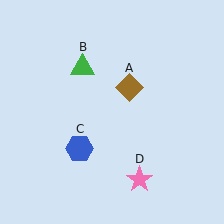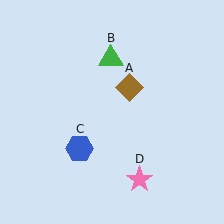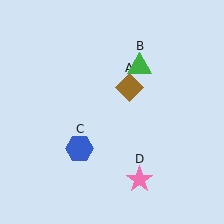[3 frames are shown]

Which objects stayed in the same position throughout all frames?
Brown diamond (object A) and blue hexagon (object C) and pink star (object D) remained stationary.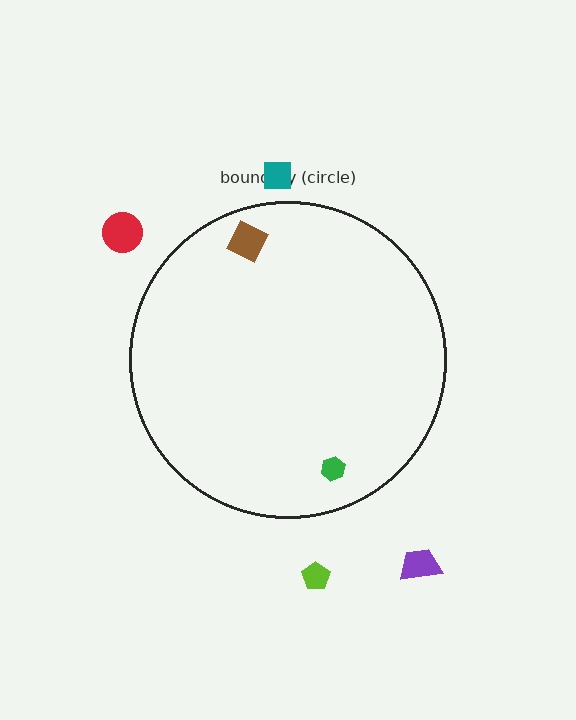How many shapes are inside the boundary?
2 inside, 4 outside.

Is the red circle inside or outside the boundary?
Outside.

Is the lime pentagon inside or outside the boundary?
Outside.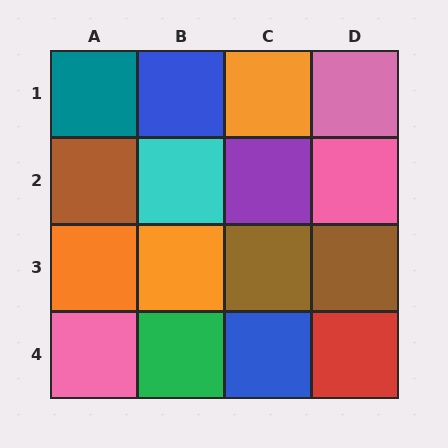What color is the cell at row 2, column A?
Brown.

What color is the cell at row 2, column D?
Pink.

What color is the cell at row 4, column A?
Pink.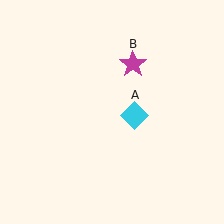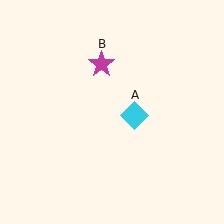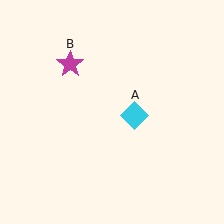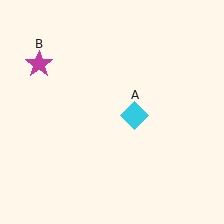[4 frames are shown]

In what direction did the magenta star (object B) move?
The magenta star (object B) moved left.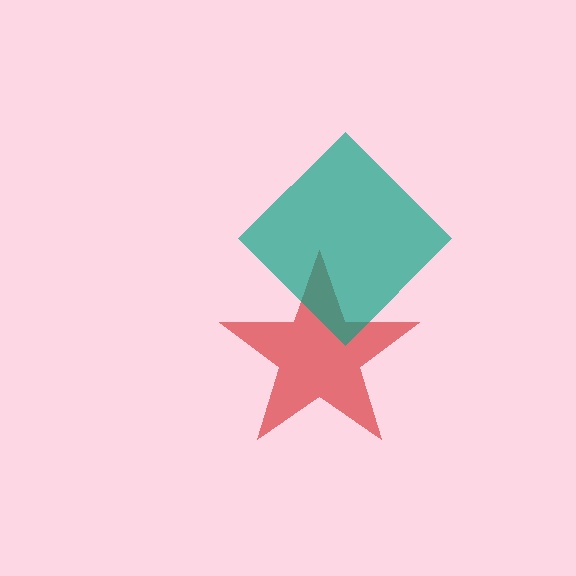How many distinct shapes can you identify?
There are 2 distinct shapes: a red star, a teal diamond.